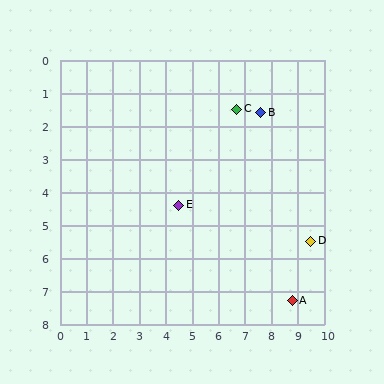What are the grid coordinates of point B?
Point B is at approximately (7.6, 1.6).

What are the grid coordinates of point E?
Point E is at approximately (4.5, 4.4).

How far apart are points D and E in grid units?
Points D and E are about 5.1 grid units apart.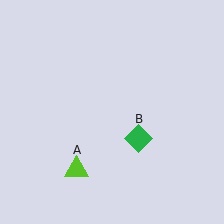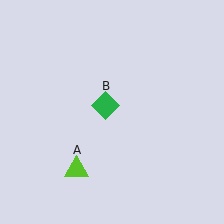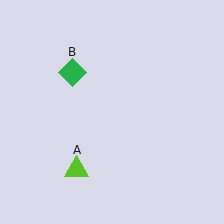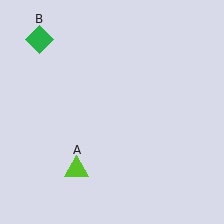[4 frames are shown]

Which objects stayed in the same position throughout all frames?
Lime triangle (object A) remained stationary.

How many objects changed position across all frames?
1 object changed position: green diamond (object B).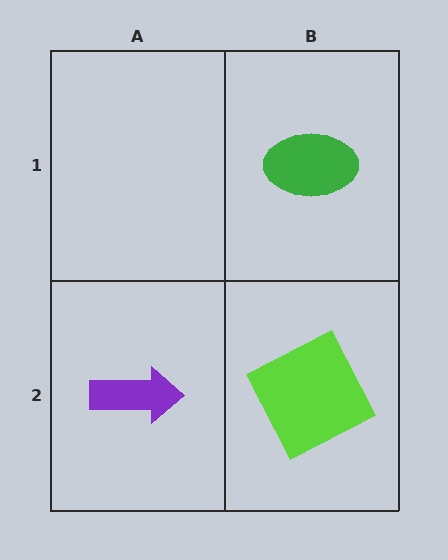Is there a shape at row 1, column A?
No, that cell is empty.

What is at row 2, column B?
A lime square.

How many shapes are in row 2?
2 shapes.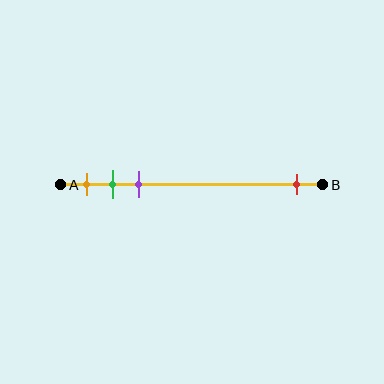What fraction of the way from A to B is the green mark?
The green mark is approximately 20% (0.2) of the way from A to B.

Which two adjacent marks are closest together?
The green and purple marks are the closest adjacent pair.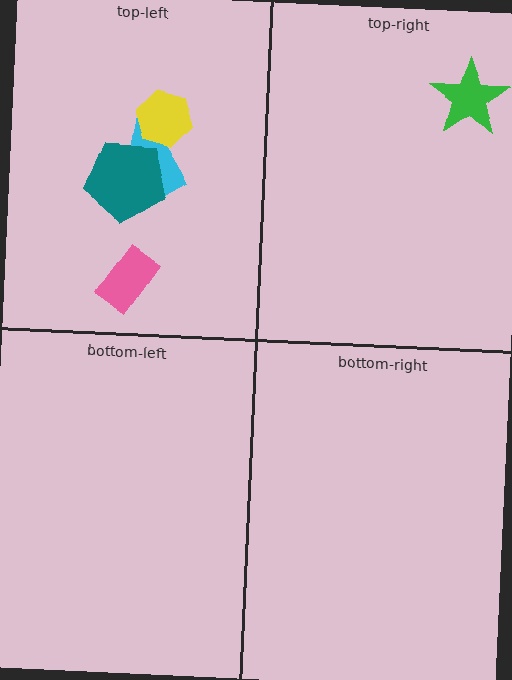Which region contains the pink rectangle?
The top-left region.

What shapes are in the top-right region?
The green star.